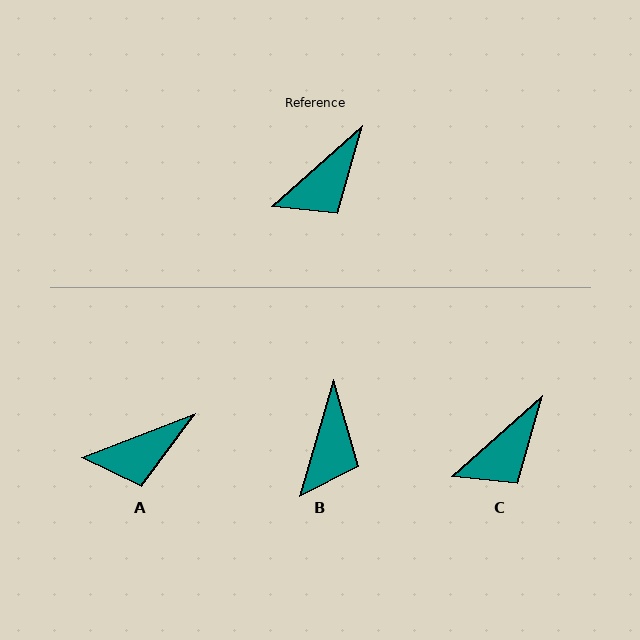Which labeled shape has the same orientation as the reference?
C.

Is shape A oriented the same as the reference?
No, it is off by about 21 degrees.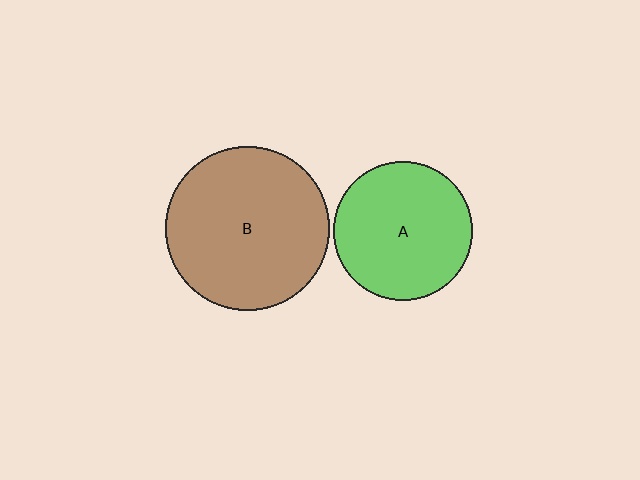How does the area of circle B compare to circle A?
Approximately 1.4 times.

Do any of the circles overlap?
No, none of the circles overlap.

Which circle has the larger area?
Circle B (brown).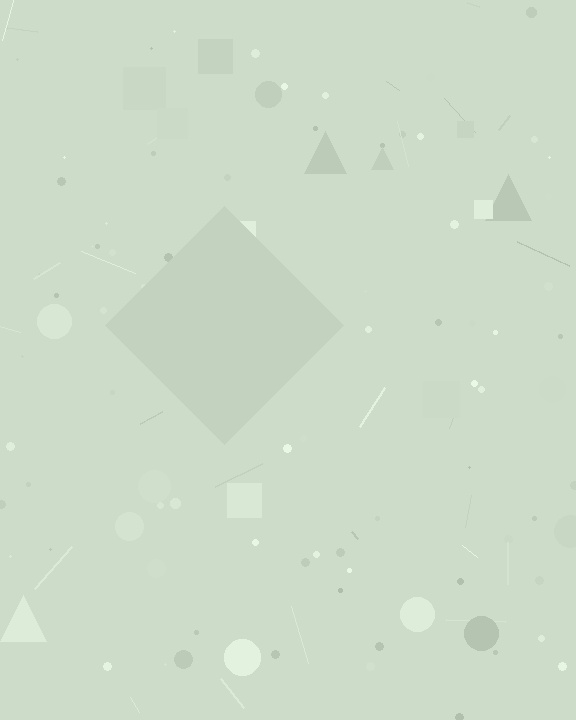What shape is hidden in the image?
A diamond is hidden in the image.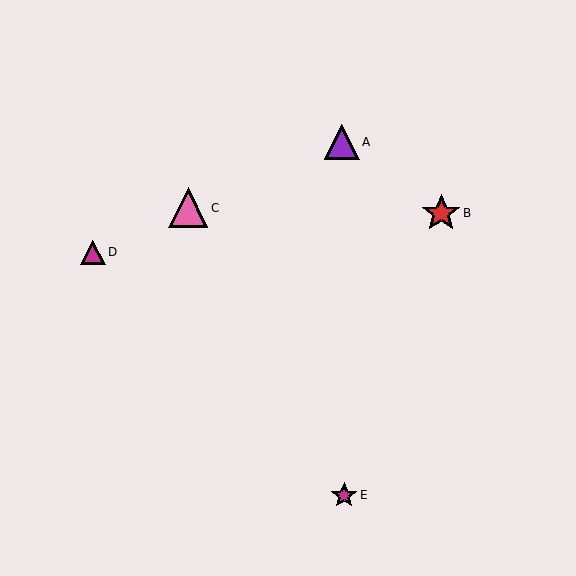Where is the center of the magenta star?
The center of the magenta star is at (344, 495).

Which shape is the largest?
The pink triangle (labeled C) is the largest.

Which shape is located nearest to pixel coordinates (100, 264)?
The magenta triangle (labeled D) at (93, 253) is nearest to that location.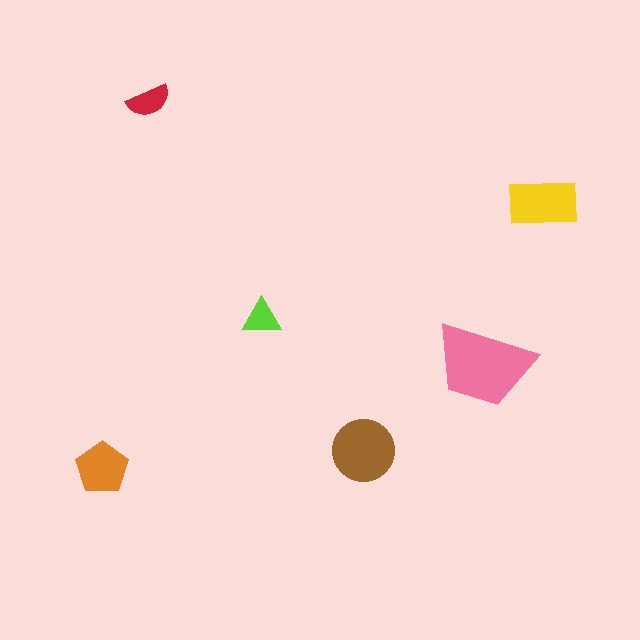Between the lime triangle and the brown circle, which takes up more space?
The brown circle.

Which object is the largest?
The pink trapezoid.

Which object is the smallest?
The lime triangle.